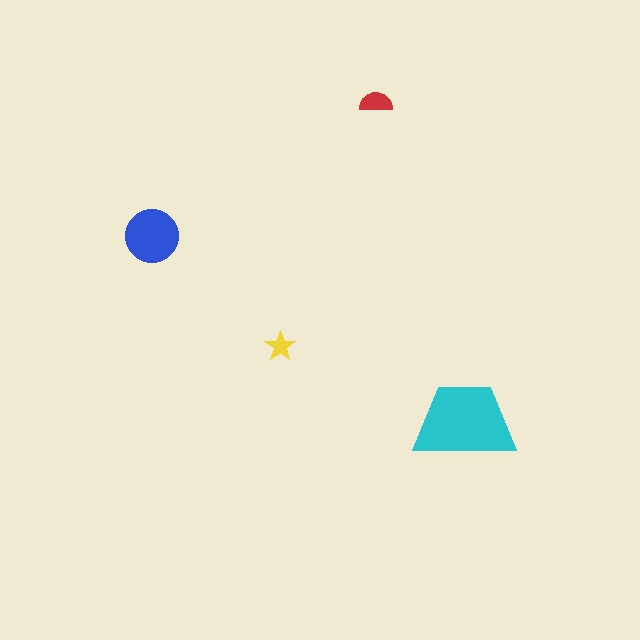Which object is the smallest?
The yellow star.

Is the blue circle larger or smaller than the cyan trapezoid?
Smaller.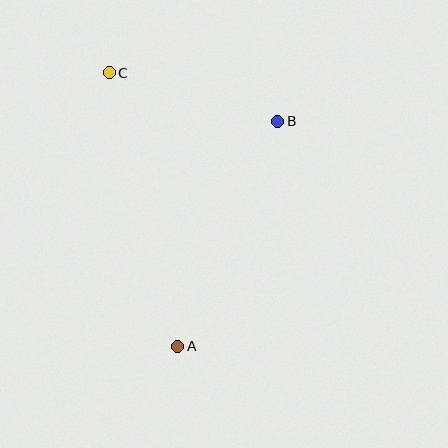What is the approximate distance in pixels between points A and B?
The distance between A and B is approximately 246 pixels.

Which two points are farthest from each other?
Points A and C are farthest from each other.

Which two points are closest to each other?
Points B and C are closest to each other.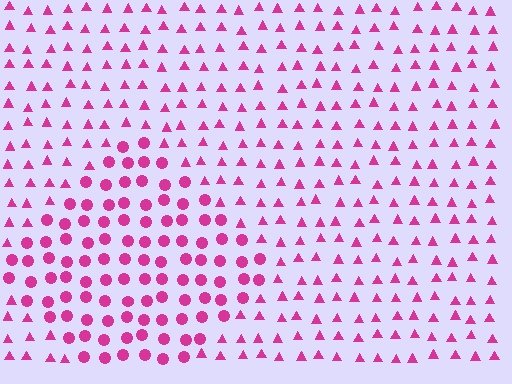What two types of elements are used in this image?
The image uses circles inside the diamond region and triangles outside it.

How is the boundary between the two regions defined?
The boundary is defined by a change in element shape: circles inside vs. triangles outside. All elements share the same color and spacing.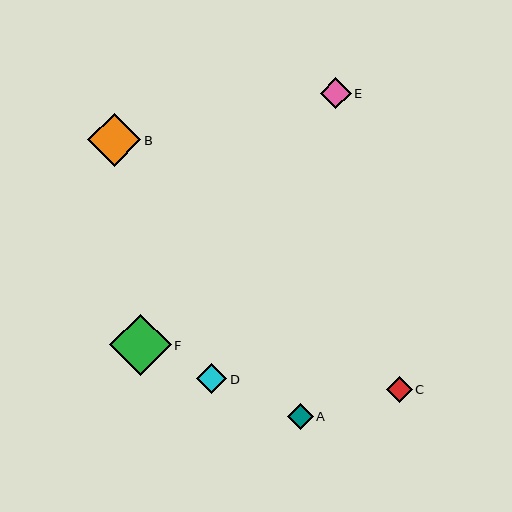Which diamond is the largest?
Diamond F is the largest with a size of approximately 62 pixels.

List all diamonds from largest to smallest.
From largest to smallest: F, B, E, D, C, A.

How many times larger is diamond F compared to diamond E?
Diamond F is approximately 2.0 times the size of diamond E.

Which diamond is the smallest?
Diamond A is the smallest with a size of approximately 25 pixels.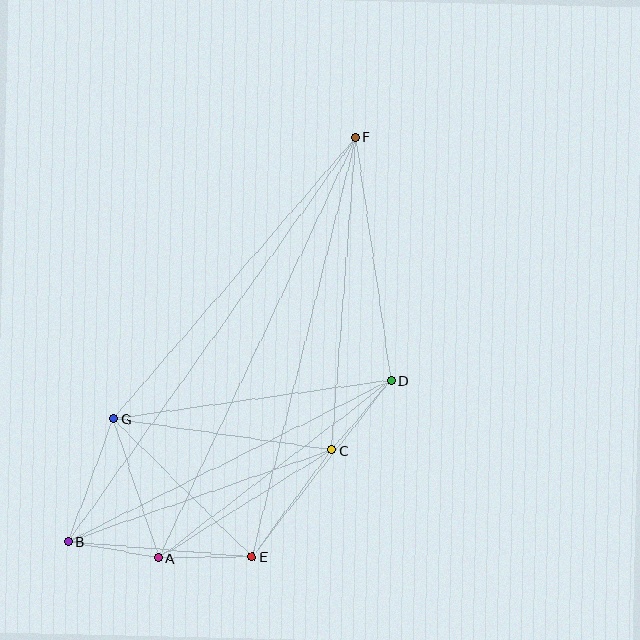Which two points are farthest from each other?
Points B and F are farthest from each other.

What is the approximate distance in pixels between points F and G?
The distance between F and G is approximately 372 pixels.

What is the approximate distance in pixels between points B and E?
The distance between B and E is approximately 185 pixels.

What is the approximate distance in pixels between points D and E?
The distance between D and E is approximately 224 pixels.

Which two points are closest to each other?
Points C and D are closest to each other.